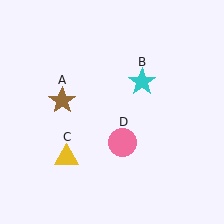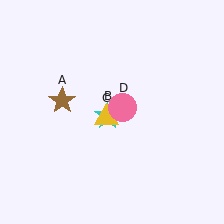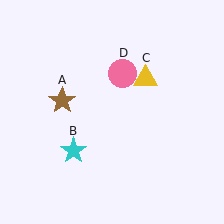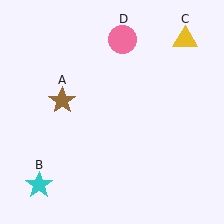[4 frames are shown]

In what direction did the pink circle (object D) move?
The pink circle (object D) moved up.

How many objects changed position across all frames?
3 objects changed position: cyan star (object B), yellow triangle (object C), pink circle (object D).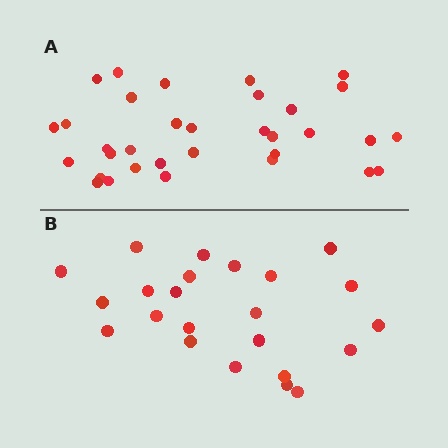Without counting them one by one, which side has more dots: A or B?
Region A (the top region) has more dots.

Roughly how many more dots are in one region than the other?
Region A has roughly 10 or so more dots than region B.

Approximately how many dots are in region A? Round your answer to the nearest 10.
About 30 dots. (The exact count is 33, which rounds to 30.)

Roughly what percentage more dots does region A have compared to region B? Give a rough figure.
About 45% more.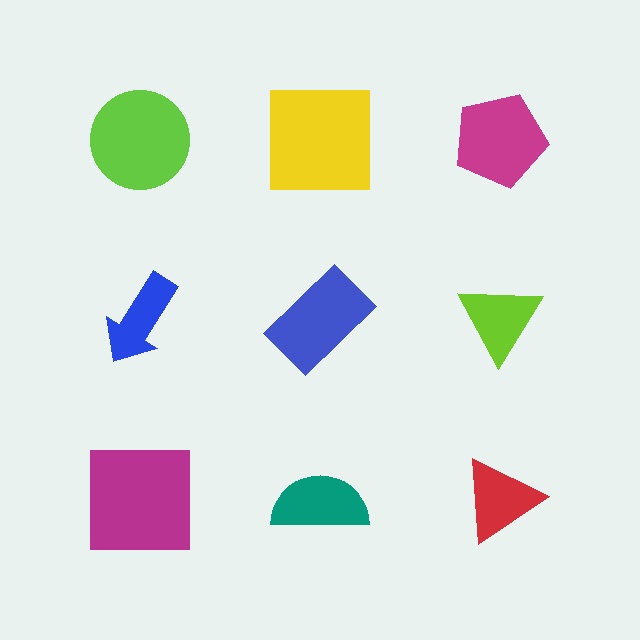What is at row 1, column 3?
A magenta pentagon.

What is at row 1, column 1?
A lime circle.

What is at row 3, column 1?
A magenta square.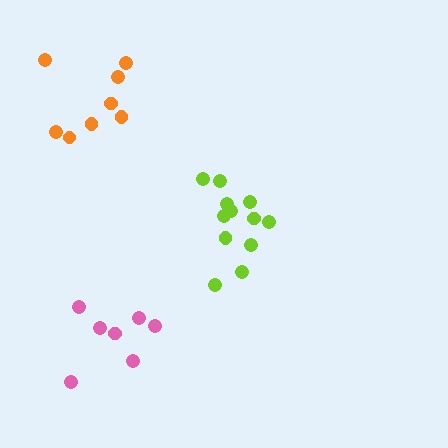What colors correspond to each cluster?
The clusters are colored: orange, pink, lime.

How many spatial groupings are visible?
There are 3 spatial groupings.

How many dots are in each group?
Group 1: 8 dots, Group 2: 7 dots, Group 3: 12 dots (27 total).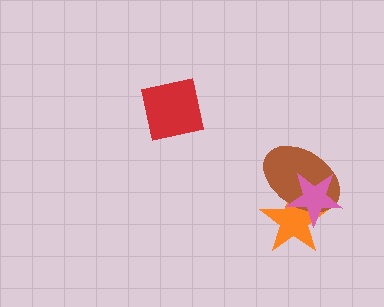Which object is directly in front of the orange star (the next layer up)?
The brown ellipse is directly in front of the orange star.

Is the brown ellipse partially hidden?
Yes, it is partially covered by another shape.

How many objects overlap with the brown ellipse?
2 objects overlap with the brown ellipse.